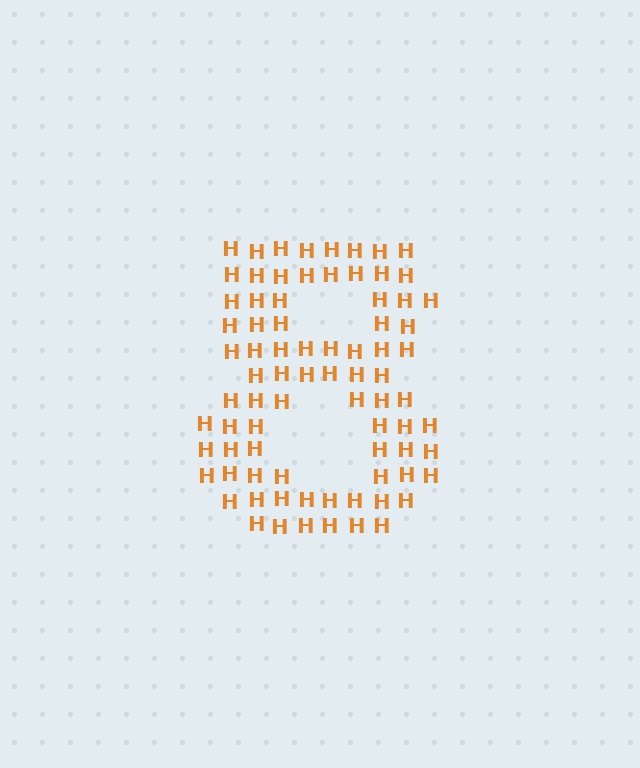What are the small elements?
The small elements are letter H's.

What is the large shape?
The large shape is the digit 8.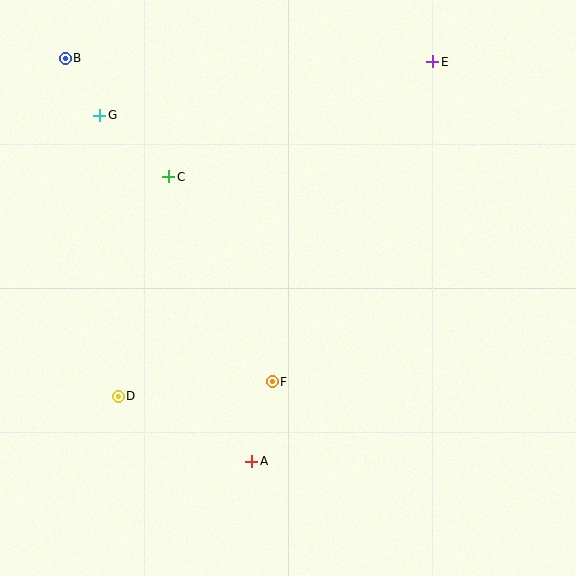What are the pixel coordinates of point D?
Point D is at (118, 396).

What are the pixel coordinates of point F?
Point F is at (272, 382).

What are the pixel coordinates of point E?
Point E is at (433, 62).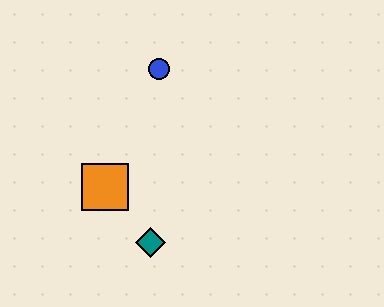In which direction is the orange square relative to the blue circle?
The orange square is below the blue circle.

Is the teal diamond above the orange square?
No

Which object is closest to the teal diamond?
The orange square is closest to the teal diamond.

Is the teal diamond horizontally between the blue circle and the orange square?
Yes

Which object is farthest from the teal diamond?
The blue circle is farthest from the teal diamond.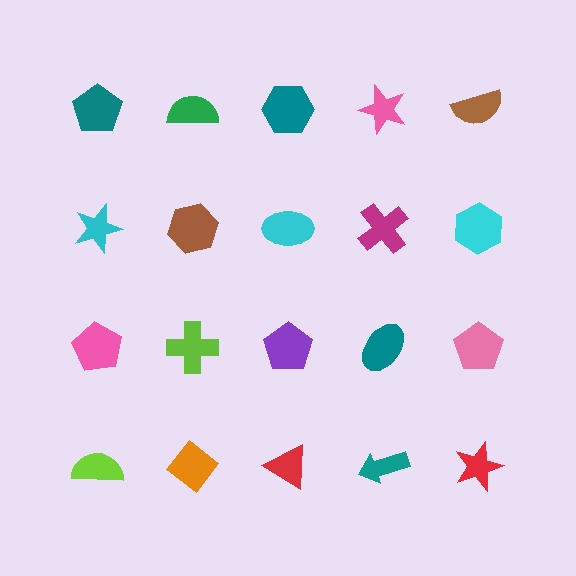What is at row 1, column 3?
A teal hexagon.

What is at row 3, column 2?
A lime cross.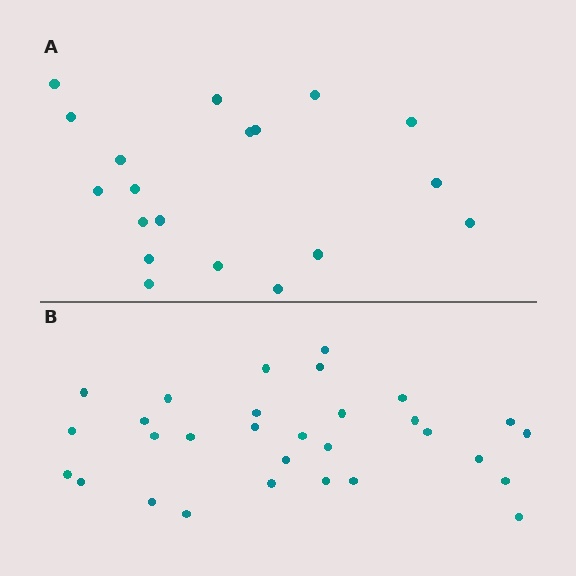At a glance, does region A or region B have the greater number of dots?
Region B (the bottom region) has more dots.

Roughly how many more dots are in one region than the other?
Region B has roughly 12 or so more dots than region A.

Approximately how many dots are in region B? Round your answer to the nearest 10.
About 30 dots.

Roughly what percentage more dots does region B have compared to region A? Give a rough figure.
About 60% more.